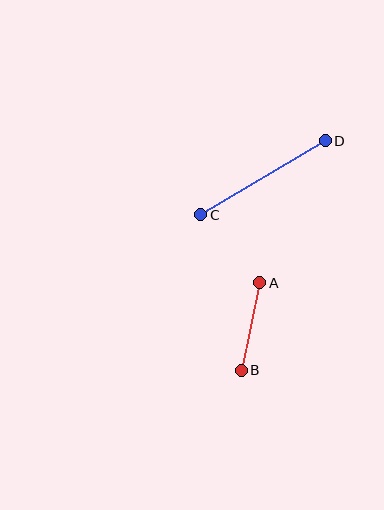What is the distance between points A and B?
The distance is approximately 89 pixels.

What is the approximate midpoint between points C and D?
The midpoint is at approximately (263, 178) pixels.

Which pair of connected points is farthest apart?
Points C and D are farthest apart.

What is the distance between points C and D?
The distance is approximately 144 pixels.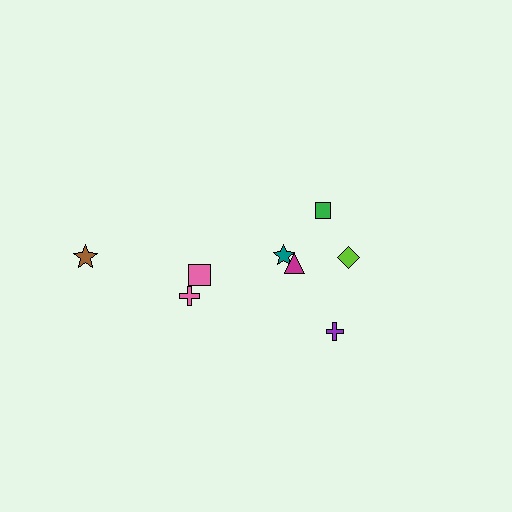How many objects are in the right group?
There are 5 objects.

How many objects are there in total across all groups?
There are 8 objects.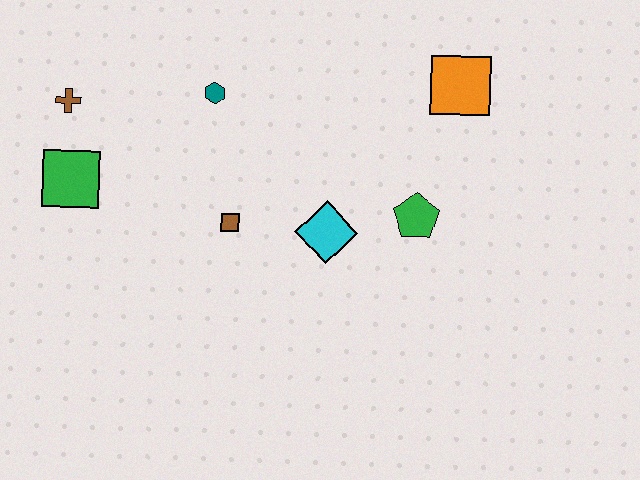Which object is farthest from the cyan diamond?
The brown cross is farthest from the cyan diamond.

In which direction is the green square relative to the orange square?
The green square is to the left of the orange square.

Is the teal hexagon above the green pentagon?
Yes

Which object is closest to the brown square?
The cyan diamond is closest to the brown square.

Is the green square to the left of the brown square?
Yes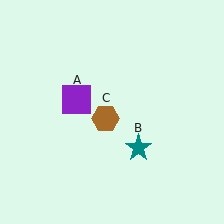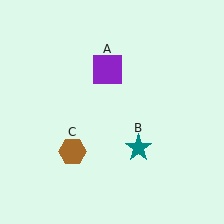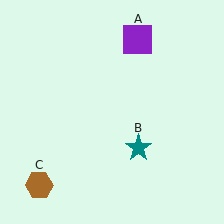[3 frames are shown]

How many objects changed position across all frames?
2 objects changed position: purple square (object A), brown hexagon (object C).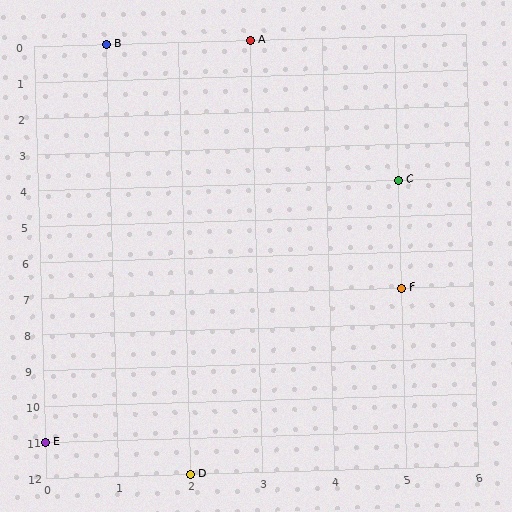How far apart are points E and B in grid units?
Points E and B are 1 column and 11 rows apart (about 11.0 grid units diagonally).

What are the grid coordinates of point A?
Point A is at grid coordinates (3, 0).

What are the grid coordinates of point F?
Point F is at grid coordinates (5, 7).